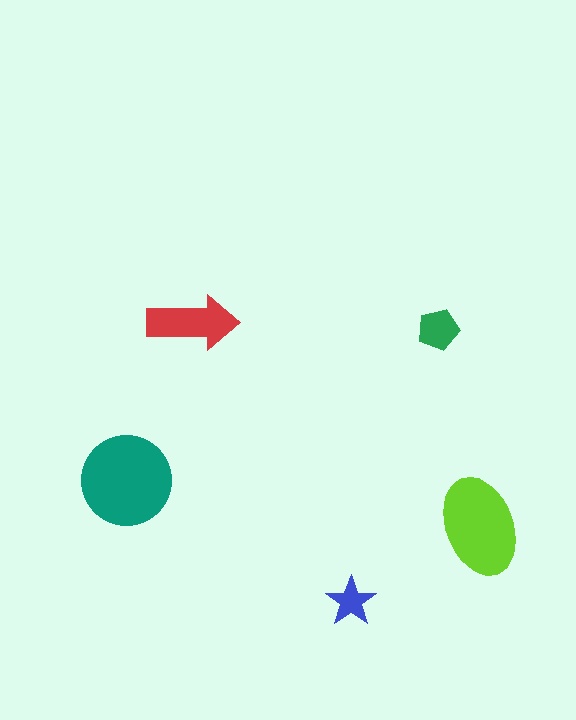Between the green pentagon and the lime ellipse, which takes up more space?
The lime ellipse.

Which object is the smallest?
The blue star.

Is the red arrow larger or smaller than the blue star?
Larger.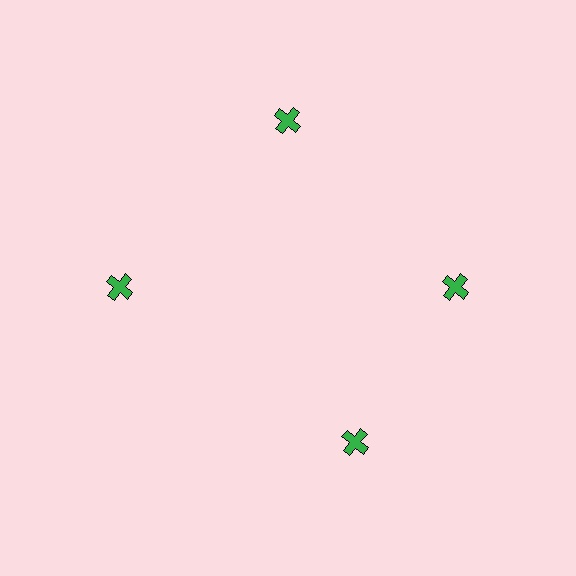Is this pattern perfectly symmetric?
No. The 4 green crosses are arranged in a ring, but one element near the 6 o'clock position is rotated out of alignment along the ring, breaking the 4-fold rotational symmetry.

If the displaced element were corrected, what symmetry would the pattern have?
It would have 4-fold rotational symmetry — the pattern would map onto itself every 90 degrees.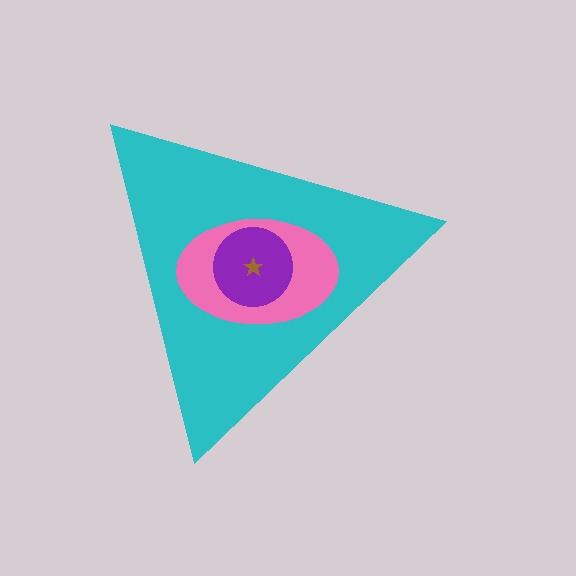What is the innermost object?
The brown star.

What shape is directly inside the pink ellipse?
The purple circle.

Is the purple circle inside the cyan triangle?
Yes.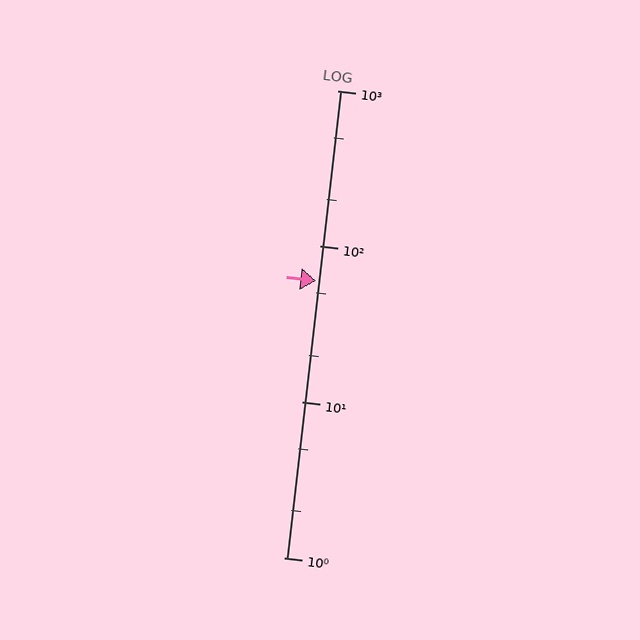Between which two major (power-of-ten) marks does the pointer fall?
The pointer is between 10 and 100.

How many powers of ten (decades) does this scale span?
The scale spans 3 decades, from 1 to 1000.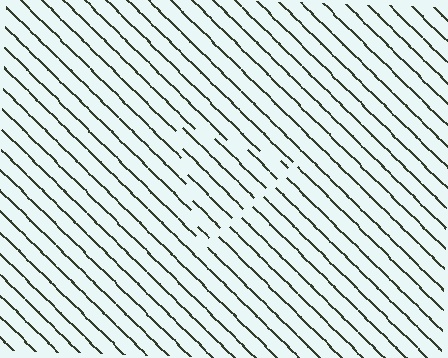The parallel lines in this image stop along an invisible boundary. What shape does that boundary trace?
An illusory triangle. The interior of the shape contains the same grating, shifted by half a period — the contour is defined by the phase discontinuity where line-ends from the inner and outer gratings abut.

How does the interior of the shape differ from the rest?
The interior of the shape contains the same grating, shifted by half a period — the contour is defined by the phase discontinuity where line-ends from the inner and outer gratings abut.